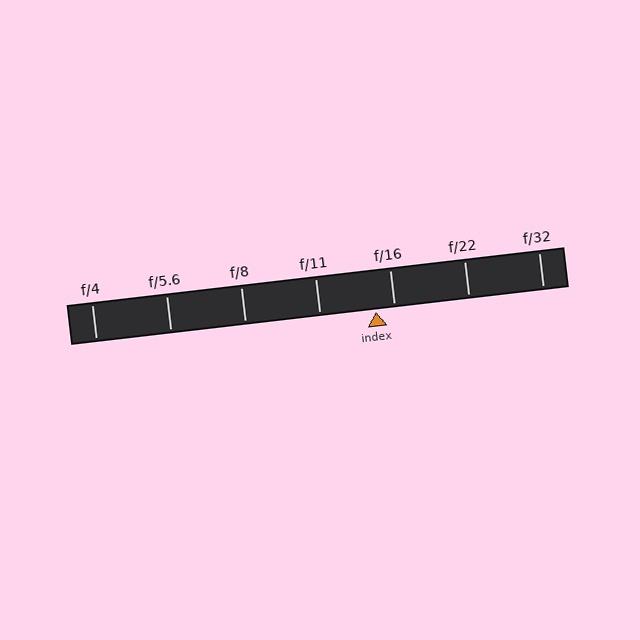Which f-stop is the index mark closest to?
The index mark is closest to f/16.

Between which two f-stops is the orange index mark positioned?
The index mark is between f/11 and f/16.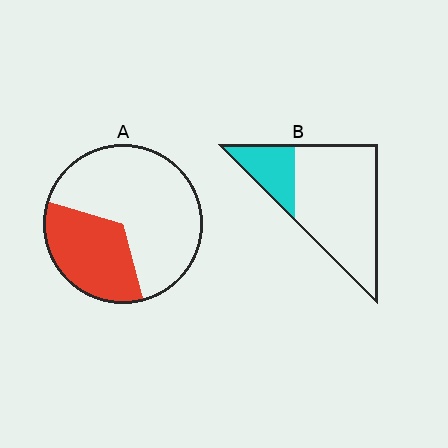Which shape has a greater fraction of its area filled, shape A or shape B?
Shape A.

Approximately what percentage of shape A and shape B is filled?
A is approximately 35% and B is approximately 25%.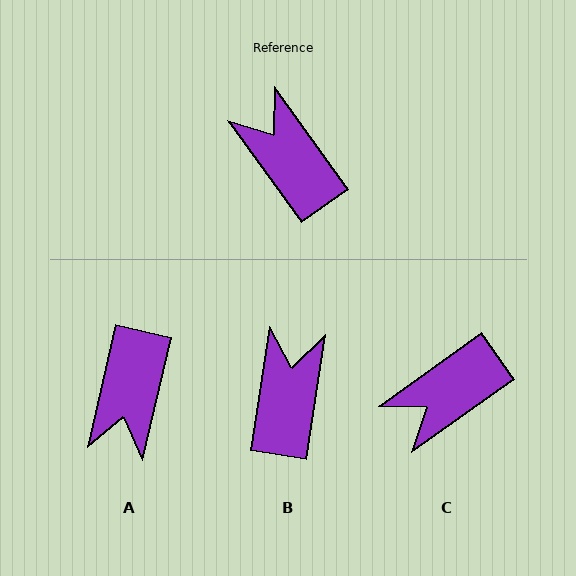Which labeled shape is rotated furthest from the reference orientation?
A, about 131 degrees away.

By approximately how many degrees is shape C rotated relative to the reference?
Approximately 90 degrees counter-clockwise.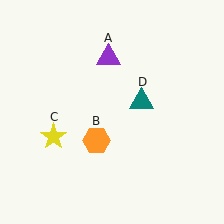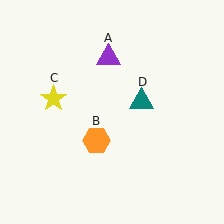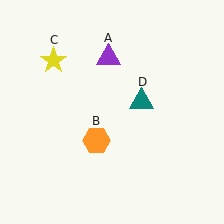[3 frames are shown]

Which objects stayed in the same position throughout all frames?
Purple triangle (object A) and orange hexagon (object B) and teal triangle (object D) remained stationary.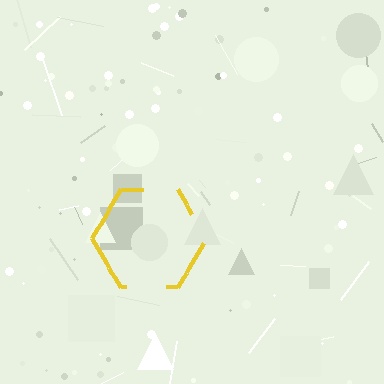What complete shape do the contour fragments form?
The contour fragments form a hexagon.